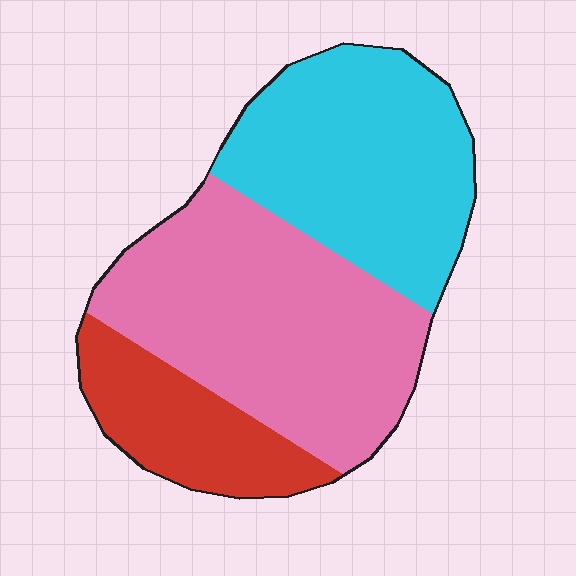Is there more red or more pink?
Pink.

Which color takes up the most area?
Pink, at roughly 45%.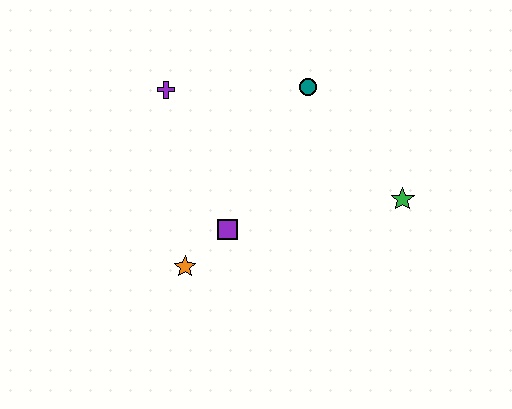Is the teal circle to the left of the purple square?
No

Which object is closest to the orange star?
The purple square is closest to the orange star.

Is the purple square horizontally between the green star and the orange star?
Yes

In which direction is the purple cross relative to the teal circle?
The purple cross is to the left of the teal circle.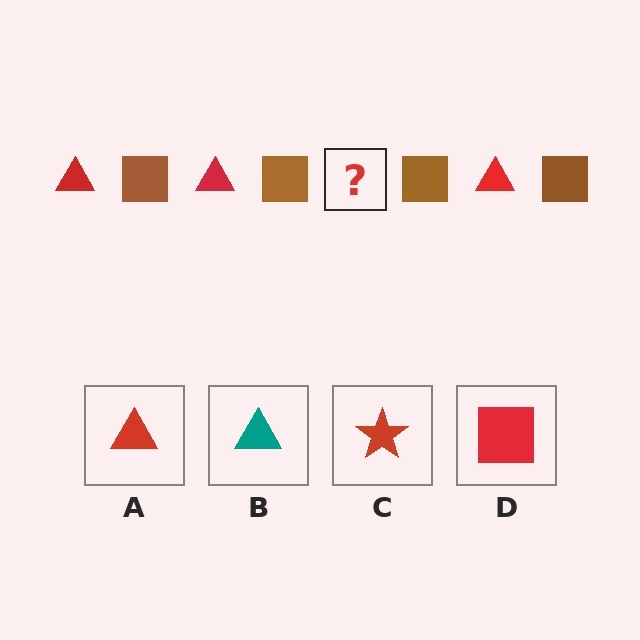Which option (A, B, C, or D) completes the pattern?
A.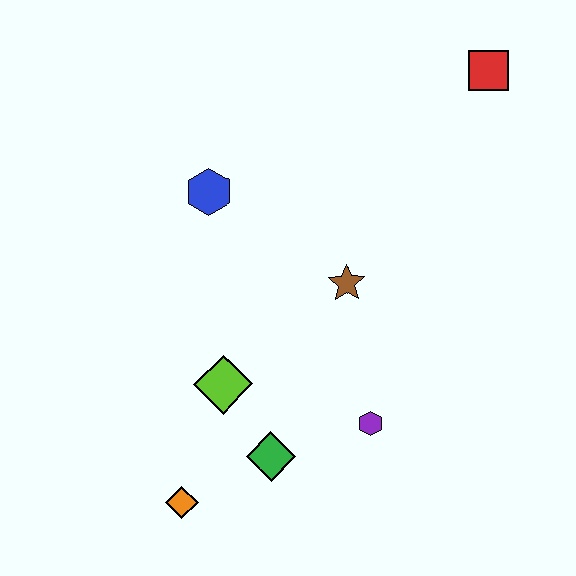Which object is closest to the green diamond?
The lime diamond is closest to the green diamond.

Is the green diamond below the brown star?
Yes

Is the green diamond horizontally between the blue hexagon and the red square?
Yes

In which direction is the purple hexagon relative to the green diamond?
The purple hexagon is to the right of the green diamond.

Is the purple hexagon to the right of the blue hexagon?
Yes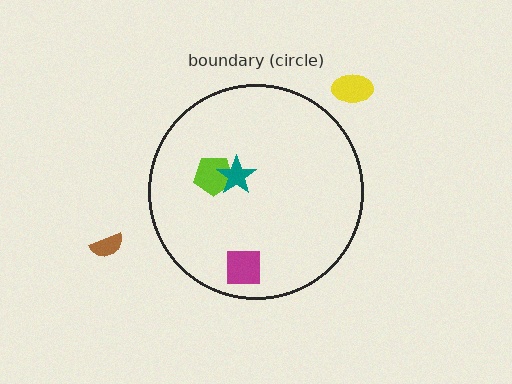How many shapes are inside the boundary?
3 inside, 2 outside.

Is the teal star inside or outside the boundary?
Inside.